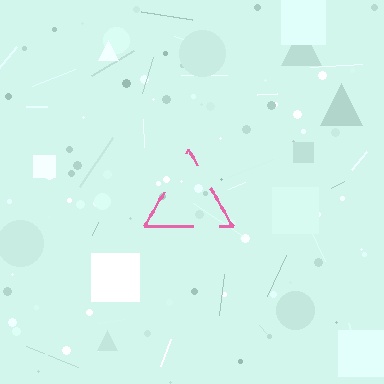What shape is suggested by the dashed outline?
The dashed outline suggests a triangle.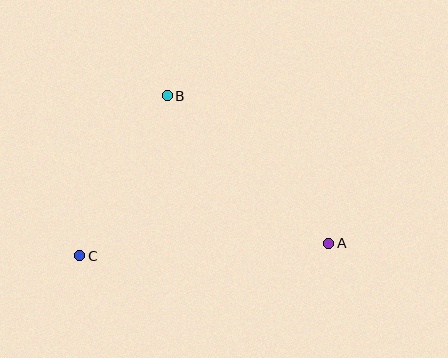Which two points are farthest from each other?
Points A and C are farthest from each other.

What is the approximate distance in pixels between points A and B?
The distance between A and B is approximately 219 pixels.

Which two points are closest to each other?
Points B and C are closest to each other.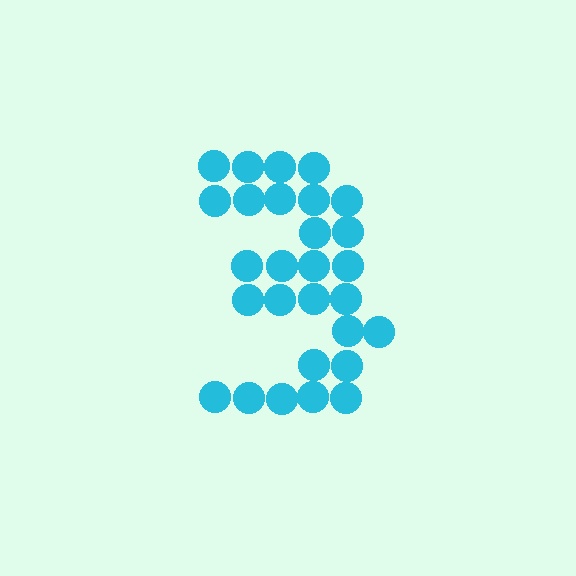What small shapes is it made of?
It is made of small circles.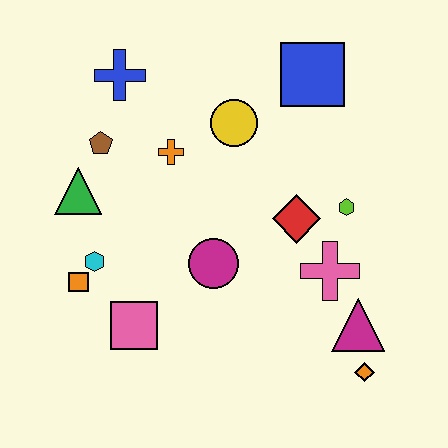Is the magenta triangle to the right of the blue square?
Yes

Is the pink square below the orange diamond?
No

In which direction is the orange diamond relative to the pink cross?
The orange diamond is below the pink cross.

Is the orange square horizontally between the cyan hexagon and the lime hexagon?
No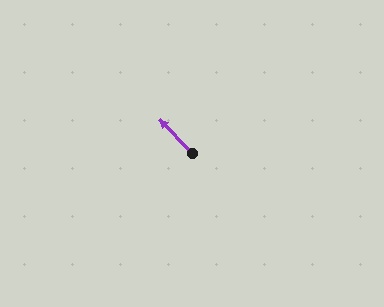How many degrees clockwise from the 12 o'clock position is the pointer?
Approximately 317 degrees.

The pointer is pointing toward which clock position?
Roughly 11 o'clock.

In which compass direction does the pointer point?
Northwest.